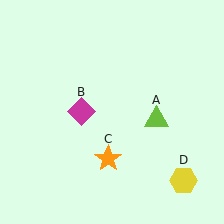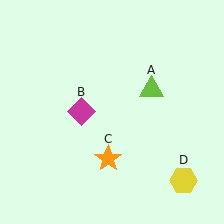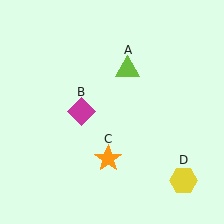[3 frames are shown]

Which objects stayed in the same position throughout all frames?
Magenta diamond (object B) and orange star (object C) and yellow hexagon (object D) remained stationary.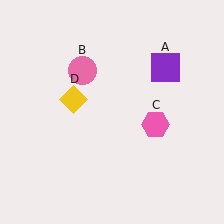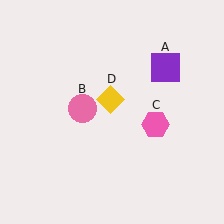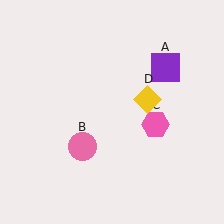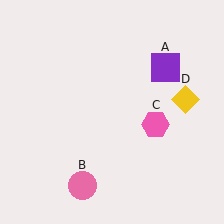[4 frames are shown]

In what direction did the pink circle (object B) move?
The pink circle (object B) moved down.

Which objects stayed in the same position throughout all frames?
Purple square (object A) and pink hexagon (object C) remained stationary.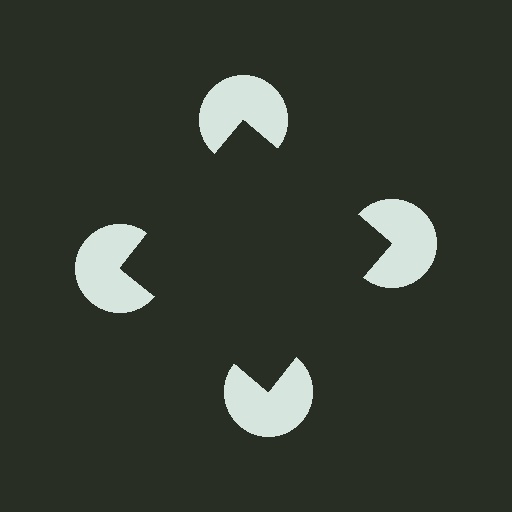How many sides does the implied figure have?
4 sides.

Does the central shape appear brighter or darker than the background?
It typically appears slightly darker than the background, even though no actual brightness change is drawn.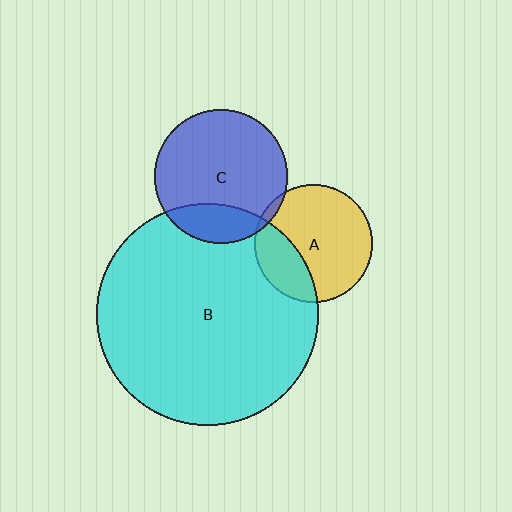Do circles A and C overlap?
Yes.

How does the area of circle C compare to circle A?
Approximately 1.3 times.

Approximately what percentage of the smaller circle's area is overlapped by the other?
Approximately 5%.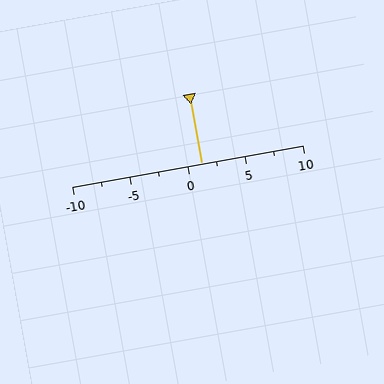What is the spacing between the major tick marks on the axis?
The major ticks are spaced 5 apart.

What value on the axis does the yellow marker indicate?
The marker indicates approximately 1.2.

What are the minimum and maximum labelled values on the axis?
The axis runs from -10 to 10.